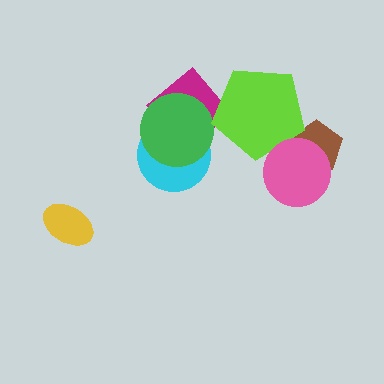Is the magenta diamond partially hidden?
Yes, it is partially covered by another shape.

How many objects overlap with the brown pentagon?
2 objects overlap with the brown pentagon.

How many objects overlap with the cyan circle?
2 objects overlap with the cyan circle.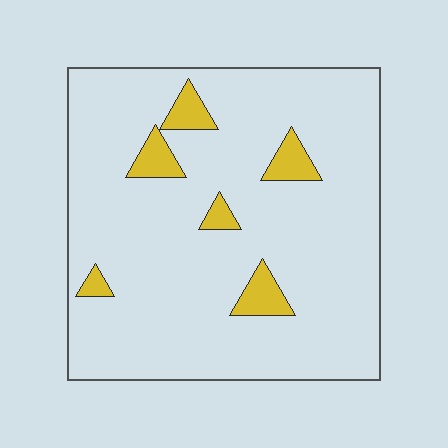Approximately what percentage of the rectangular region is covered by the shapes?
Approximately 10%.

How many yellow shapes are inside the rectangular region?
6.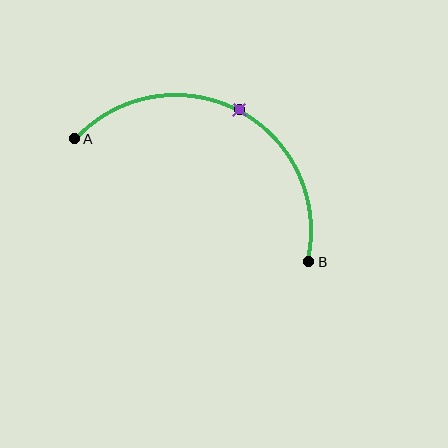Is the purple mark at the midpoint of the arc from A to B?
Yes. The purple mark lies on the arc at equal arc-length from both A and B — it is the arc midpoint.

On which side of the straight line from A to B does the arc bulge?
The arc bulges above the straight line connecting A and B.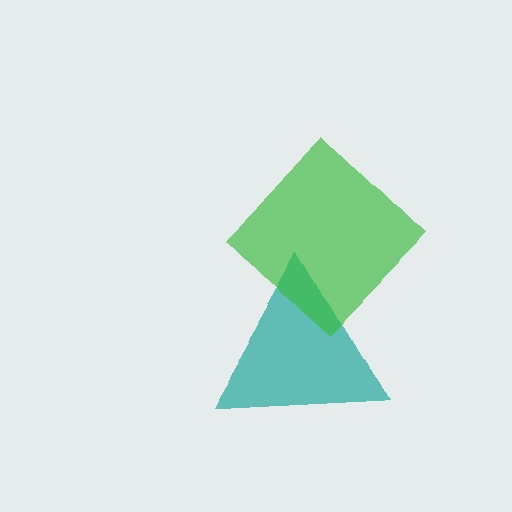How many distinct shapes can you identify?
There are 2 distinct shapes: a teal triangle, a green diamond.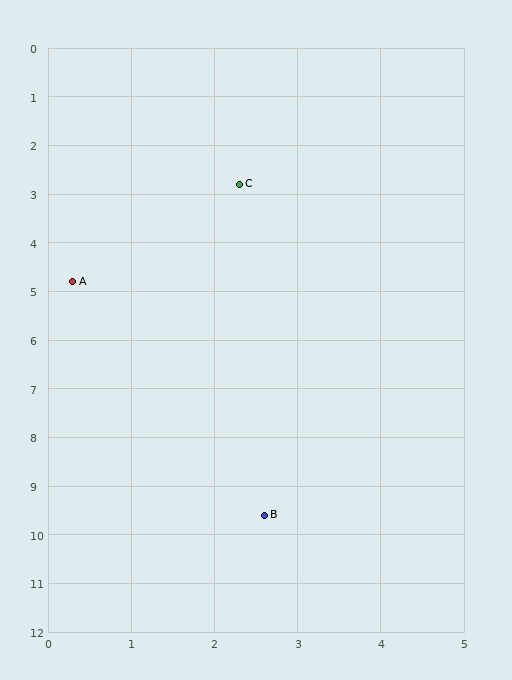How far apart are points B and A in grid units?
Points B and A are about 5.3 grid units apart.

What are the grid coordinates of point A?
Point A is at approximately (0.3, 4.8).